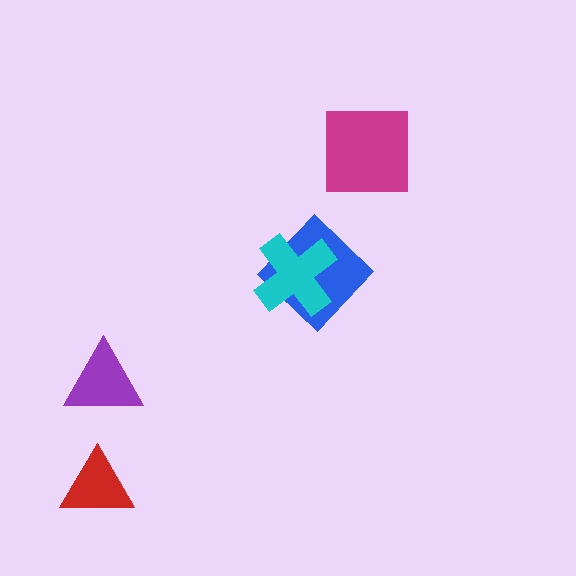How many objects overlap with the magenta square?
0 objects overlap with the magenta square.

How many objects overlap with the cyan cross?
1 object overlaps with the cyan cross.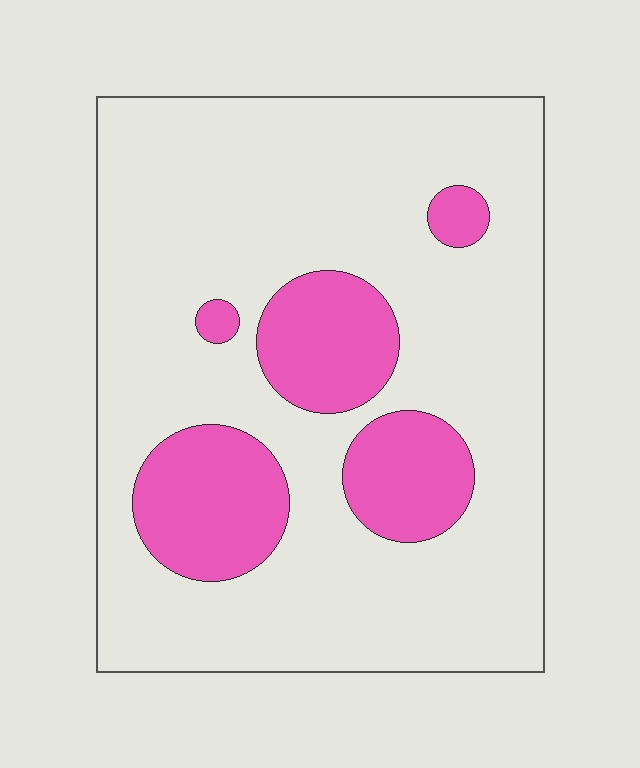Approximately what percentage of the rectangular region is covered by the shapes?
Approximately 20%.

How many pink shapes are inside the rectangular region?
5.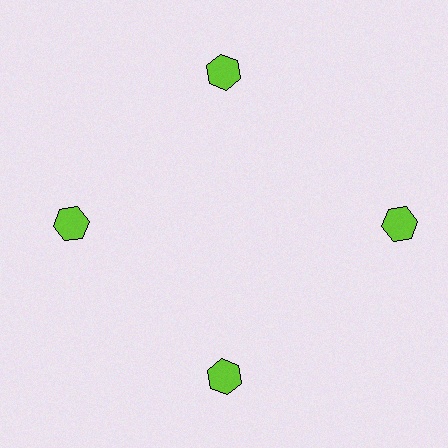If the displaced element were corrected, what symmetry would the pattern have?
It would have 4-fold rotational symmetry — the pattern would map onto itself every 90 degrees.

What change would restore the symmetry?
The symmetry would be restored by moving it inward, back onto the ring so that all 4 hexagons sit at equal angles and equal distance from the center.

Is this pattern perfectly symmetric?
No. The 4 lime hexagons are arranged in a ring, but one element near the 3 o'clock position is pushed outward from the center, breaking the 4-fold rotational symmetry.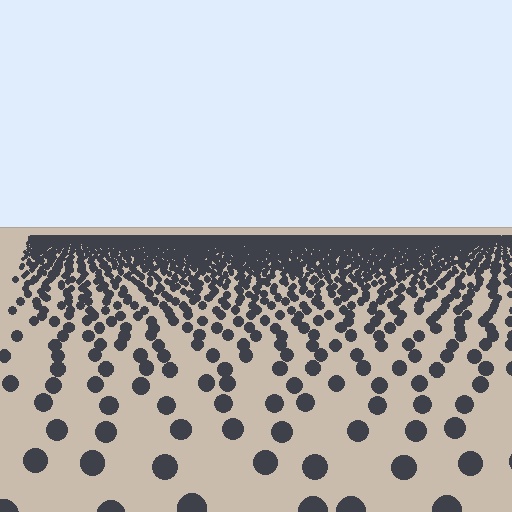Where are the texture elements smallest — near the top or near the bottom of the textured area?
Near the top.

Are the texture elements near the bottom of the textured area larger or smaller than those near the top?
Larger. Near the bottom, elements are closer to the viewer and appear at a bigger on-screen size.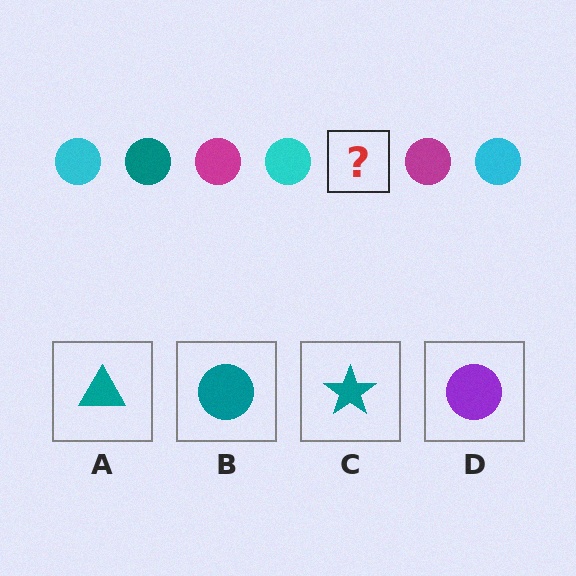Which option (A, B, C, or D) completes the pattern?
B.